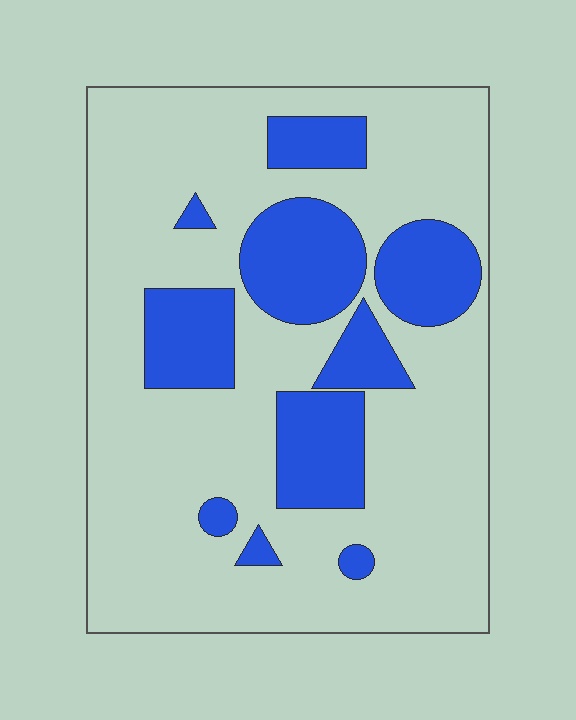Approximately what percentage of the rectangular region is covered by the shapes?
Approximately 25%.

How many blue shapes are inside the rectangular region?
10.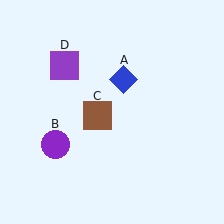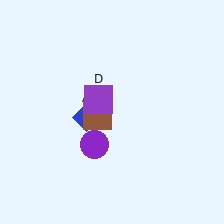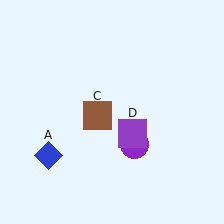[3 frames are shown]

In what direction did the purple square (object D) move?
The purple square (object D) moved down and to the right.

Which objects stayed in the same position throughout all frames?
Brown square (object C) remained stationary.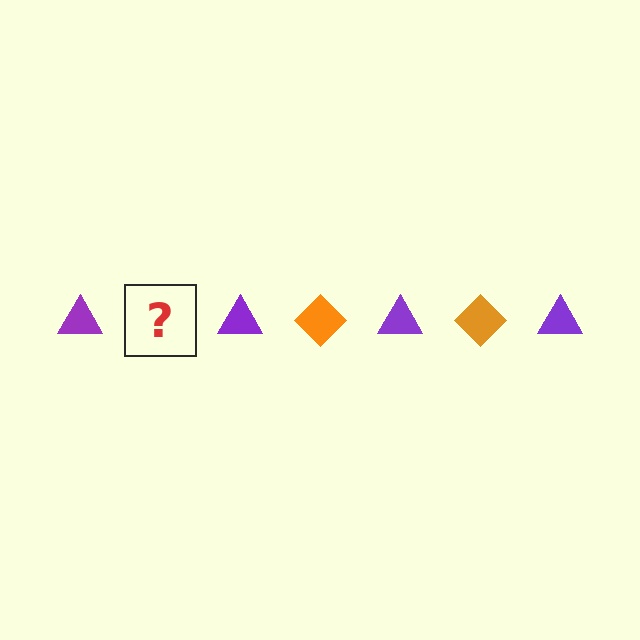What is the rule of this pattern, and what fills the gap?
The rule is that the pattern alternates between purple triangle and orange diamond. The gap should be filled with an orange diamond.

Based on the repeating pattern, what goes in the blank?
The blank should be an orange diamond.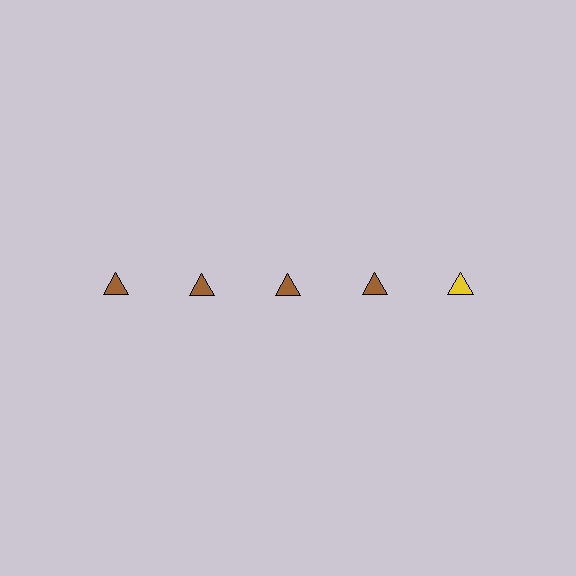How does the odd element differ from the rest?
It has a different color: yellow instead of brown.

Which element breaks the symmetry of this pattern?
The yellow triangle in the top row, rightmost column breaks the symmetry. All other shapes are brown triangles.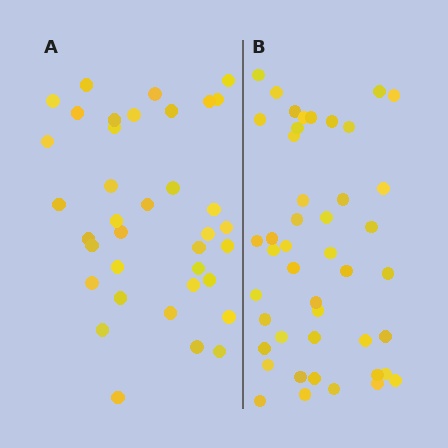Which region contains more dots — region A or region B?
Region B (the right region) has more dots.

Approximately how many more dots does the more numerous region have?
Region B has roughly 8 or so more dots than region A.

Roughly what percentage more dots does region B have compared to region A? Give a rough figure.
About 20% more.